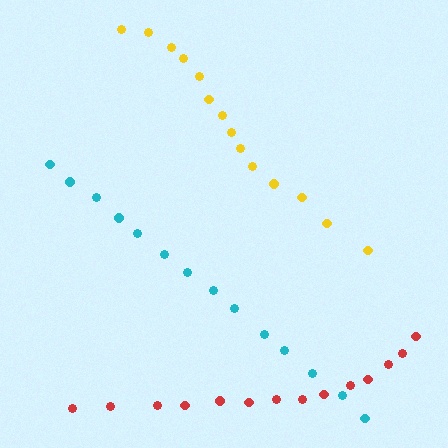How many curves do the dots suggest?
There are 3 distinct paths.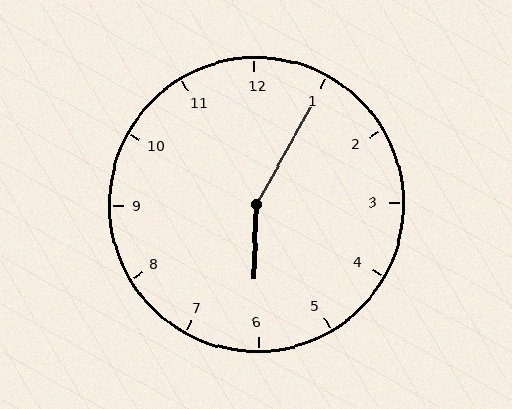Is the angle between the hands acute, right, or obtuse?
It is obtuse.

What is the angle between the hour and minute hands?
Approximately 152 degrees.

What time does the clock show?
6:05.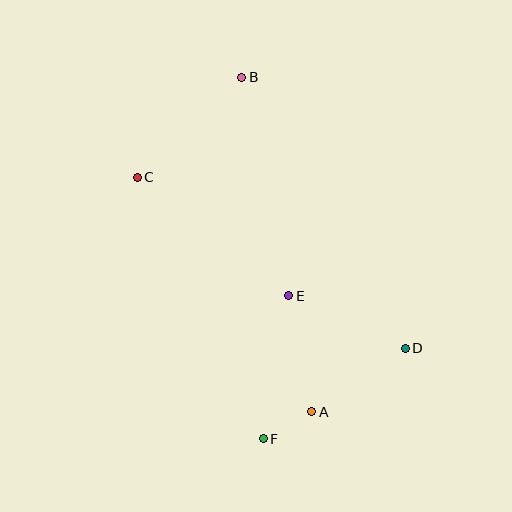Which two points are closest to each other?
Points A and F are closest to each other.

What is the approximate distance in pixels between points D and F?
The distance between D and F is approximately 169 pixels.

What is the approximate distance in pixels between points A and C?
The distance between A and C is approximately 292 pixels.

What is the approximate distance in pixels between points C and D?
The distance between C and D is approximately 318 pixels.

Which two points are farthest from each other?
Points B and F are farthest from each other.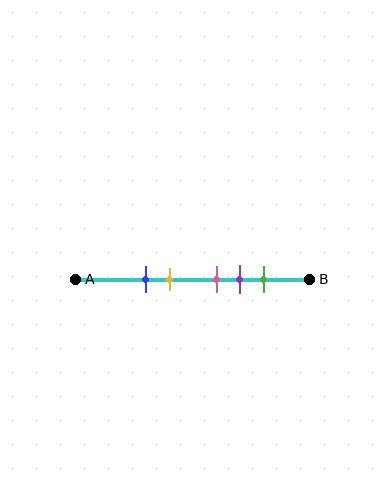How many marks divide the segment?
There are 5 marks dividing the segment.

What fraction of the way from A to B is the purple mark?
The purple mark is approximately 70% (0.7) of the way from A to B.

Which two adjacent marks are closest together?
The pink and purple marks are the closest adjacent pair.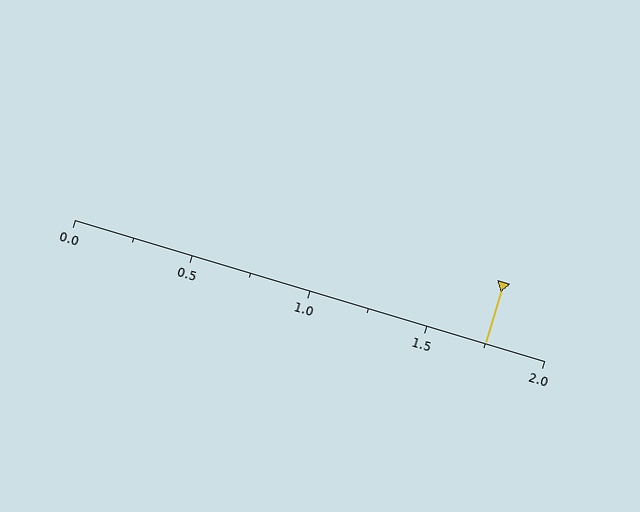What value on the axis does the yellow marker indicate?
The marker indicates approximately 1.75.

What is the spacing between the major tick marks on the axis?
The major ticks are spaced 0.5 apart.